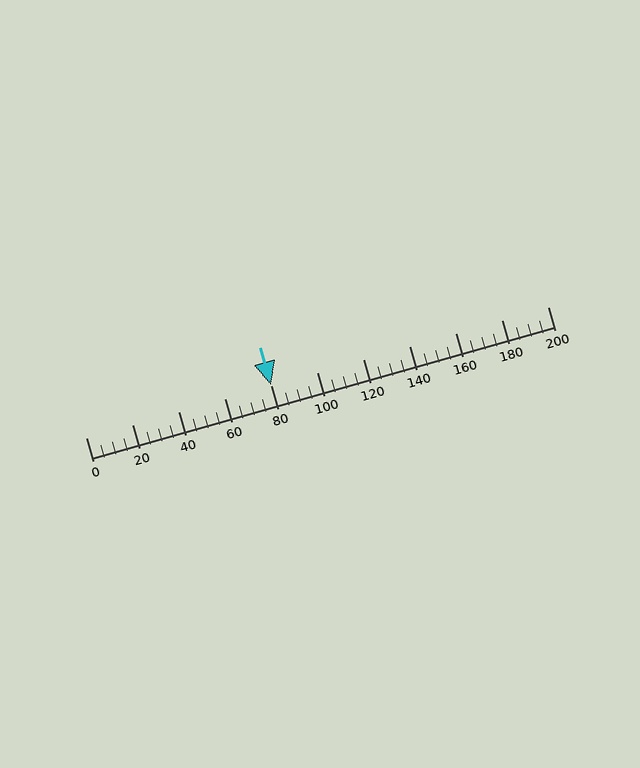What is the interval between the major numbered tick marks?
The major tick marks are spaced 20 units apart.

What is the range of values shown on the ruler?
The ruler shows values from 0 to 200.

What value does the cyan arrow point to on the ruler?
The cyan arrow points to approximately 80.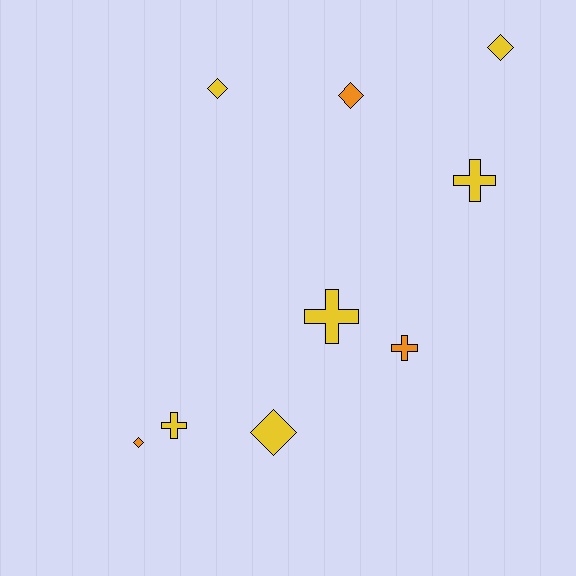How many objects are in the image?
There are 9 objects.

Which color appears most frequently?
Yellow, with 6 objects.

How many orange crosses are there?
There is 1 orange cross.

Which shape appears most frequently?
Diamond, with 5 objects.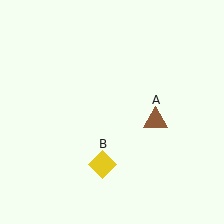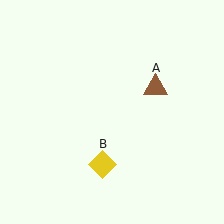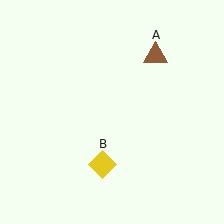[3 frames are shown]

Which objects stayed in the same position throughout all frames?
Yellow diamond (object B) remained stationary.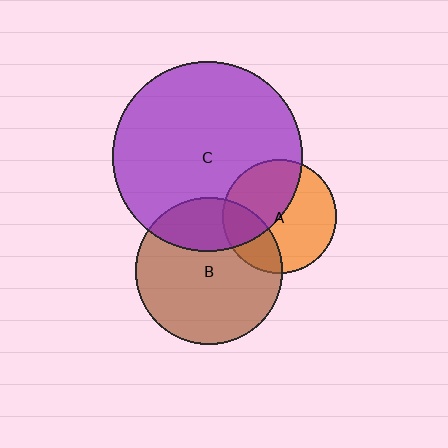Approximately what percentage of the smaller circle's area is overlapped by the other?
Approximately 25%.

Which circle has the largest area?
Circle C (purple).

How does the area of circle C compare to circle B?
Approximately 1.7 times.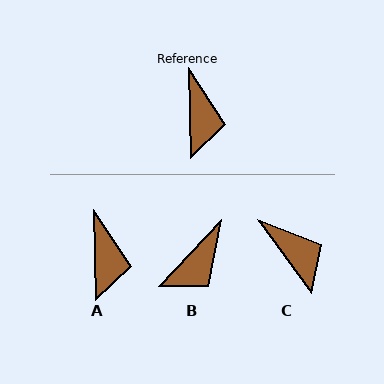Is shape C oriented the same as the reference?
No, it is off by about 35 degrees.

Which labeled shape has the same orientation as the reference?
A.